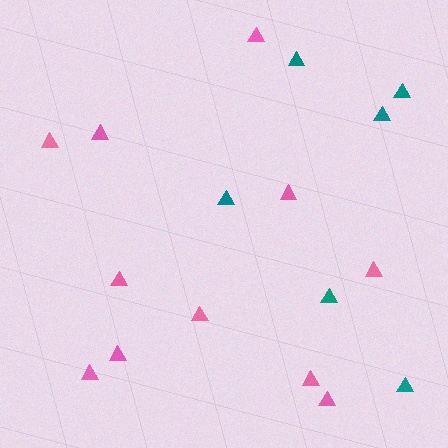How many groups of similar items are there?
There are 2 groups: one group of teal triangles (6) and one group of pink triangles (11).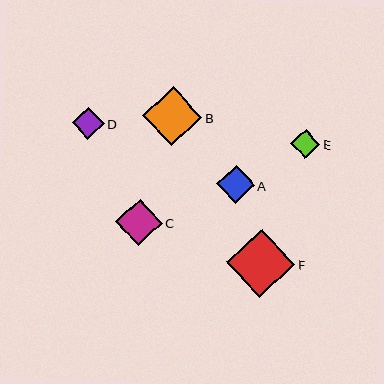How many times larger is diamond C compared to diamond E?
Diamond C is approximately 1.6 times the size of diamond E.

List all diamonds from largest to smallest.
From largest to smallest: F, B, C, A, D, E.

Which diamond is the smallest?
Diamond E is the smallest with a size of approximately 29 pixels.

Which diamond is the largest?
Diamond F is the largest with a size of approximately 68 pixels.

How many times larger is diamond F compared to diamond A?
Diamond F is approximately 1.8 times the size of diamond A.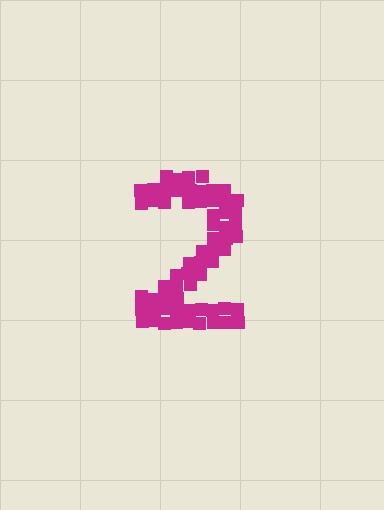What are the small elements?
The small elements are squares.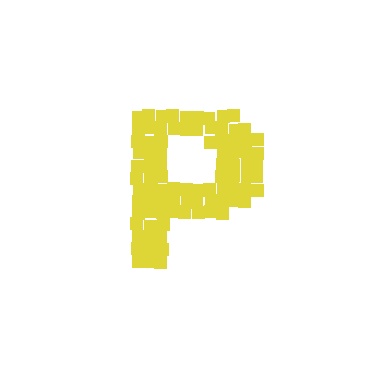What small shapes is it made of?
It is made of small squares.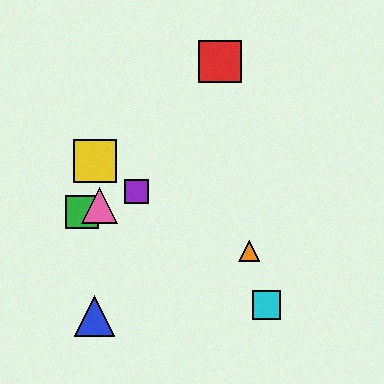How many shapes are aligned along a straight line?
3 shapes (the green square, the purple square, the pink triangle) are aligned along a straight line.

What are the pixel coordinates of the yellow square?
The yellow square is at (95, 161).